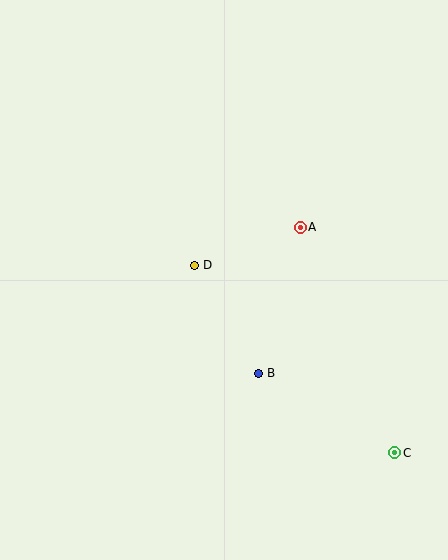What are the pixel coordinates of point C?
Point C is at (395, 453).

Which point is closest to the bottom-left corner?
Point B is closest to the bottom-left corner.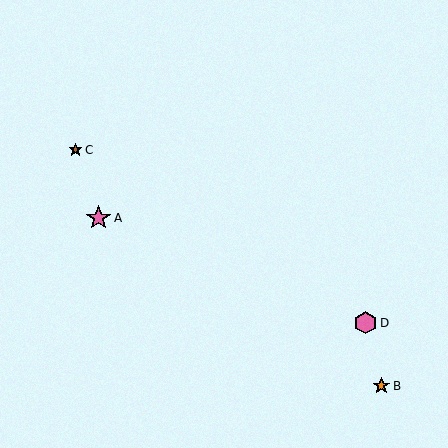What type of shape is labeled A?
Shape A is a pink star.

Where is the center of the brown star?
The center of the brown star is at (75, 150).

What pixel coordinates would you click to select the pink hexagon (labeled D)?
Click at (366, 323) to select the pink hexagon D.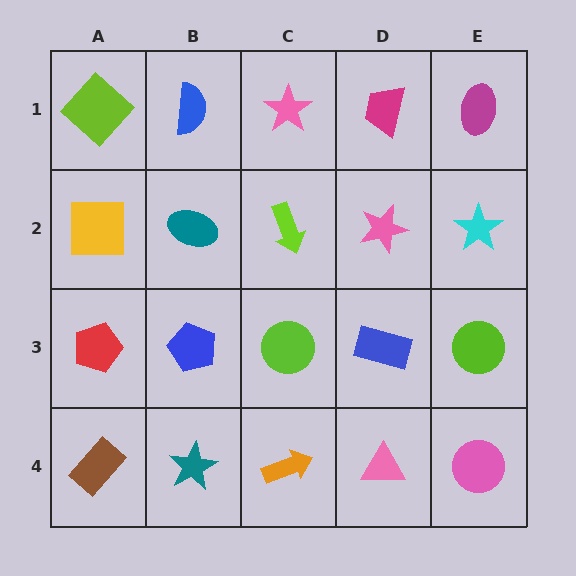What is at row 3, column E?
A lime circle.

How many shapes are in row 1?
5 shapes.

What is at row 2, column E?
A cyan star.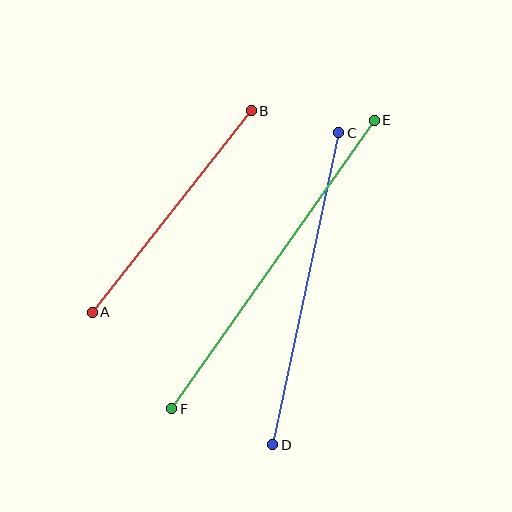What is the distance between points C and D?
The distance is approximately 319 pixels.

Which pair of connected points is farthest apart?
Points E and F are farthest apart.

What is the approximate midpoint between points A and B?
The midpoint is at approximately (172, 212) pixels.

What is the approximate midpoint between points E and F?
The midpoint is at approximately (273, 264) pixels.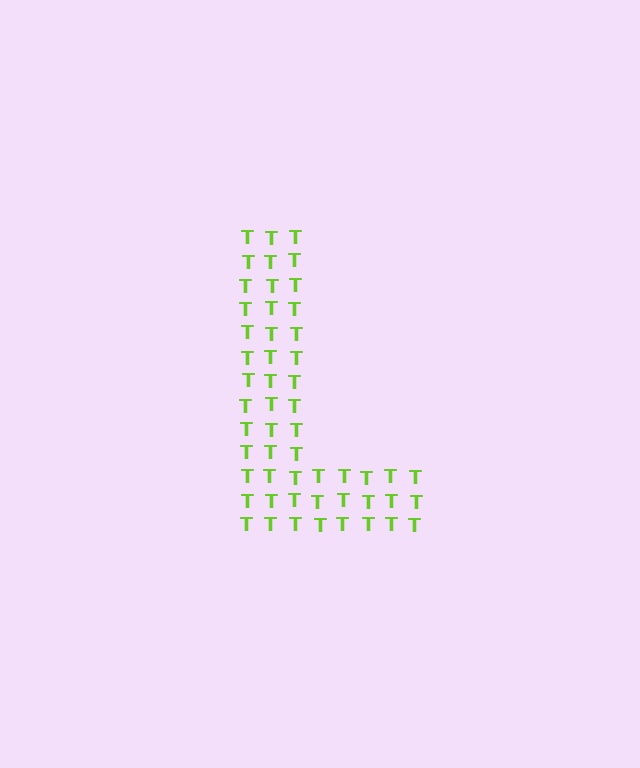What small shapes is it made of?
It is made of small letter T's.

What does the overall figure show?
The overall figure shows the letter L.